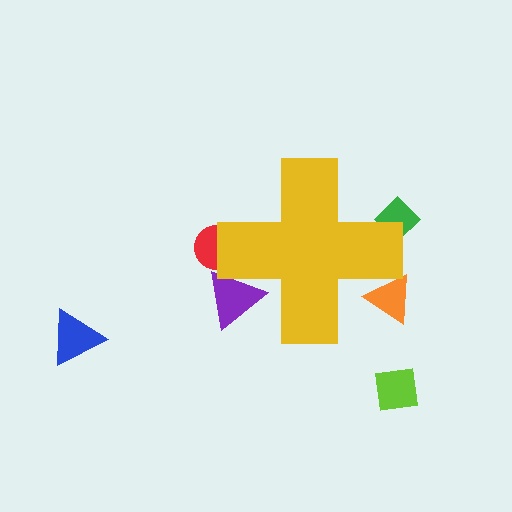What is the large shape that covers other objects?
A yellow cross.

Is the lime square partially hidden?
No, the lime square is fully visible.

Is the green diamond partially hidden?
Yes, the green diamond is partially hidden behind the yellow cross.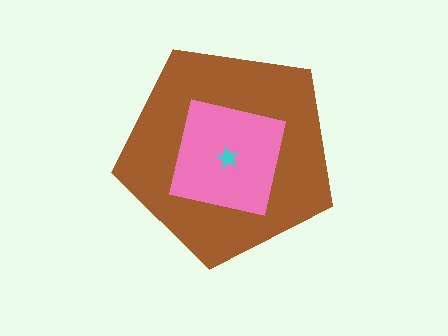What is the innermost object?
The cyan star.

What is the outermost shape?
The brown pentagon.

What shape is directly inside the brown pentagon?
The pink square.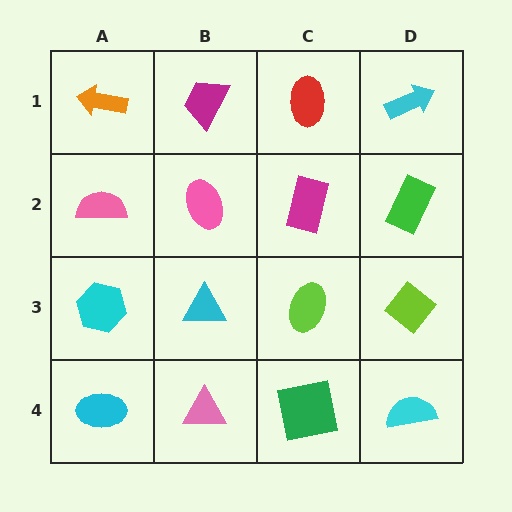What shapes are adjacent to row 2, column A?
An orange arrow (row 1, column A), a cyan hexagon (row 3, column A), a pink ellipse (row 2, column B).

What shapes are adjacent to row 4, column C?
A lime ellipse (row 3, column C), a pink triangle (row 4, column B), a cyan semicircle (row 4, column D).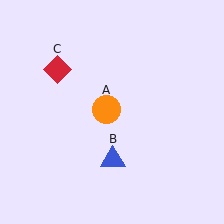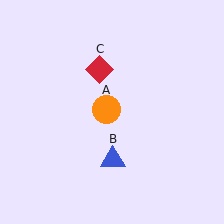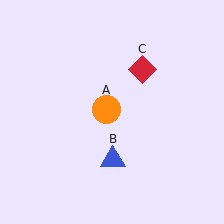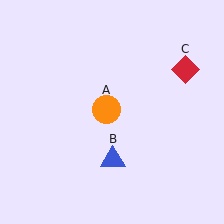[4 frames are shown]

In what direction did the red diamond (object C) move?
The red diamond (object C) moved right.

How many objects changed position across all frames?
1 object changed position: red diamond (object C).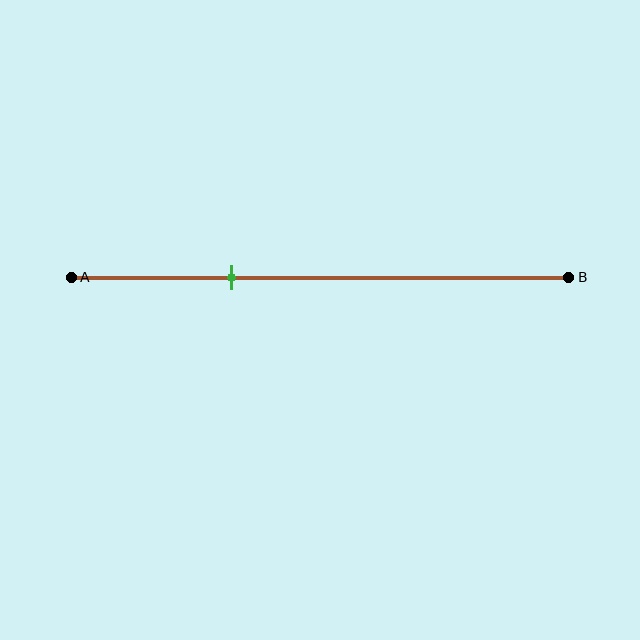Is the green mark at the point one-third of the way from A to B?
Yes, the mark is approximately at the one-third point.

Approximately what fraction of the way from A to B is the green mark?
The green mark is approximately 30% of the way from A to B.